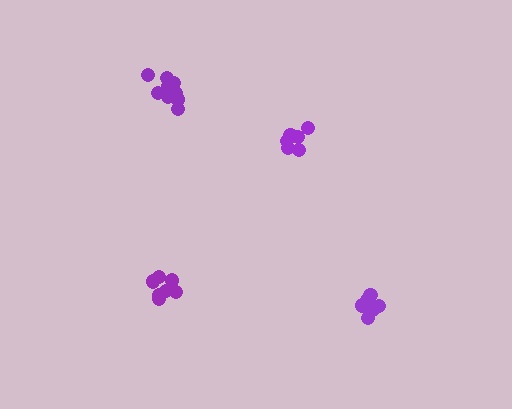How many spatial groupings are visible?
There are 4 spatial groupings.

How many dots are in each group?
Group 1: 9 dots, Group 2: 7 dots, Group 3: 6 dots, Group 4: 11 dots (33 total).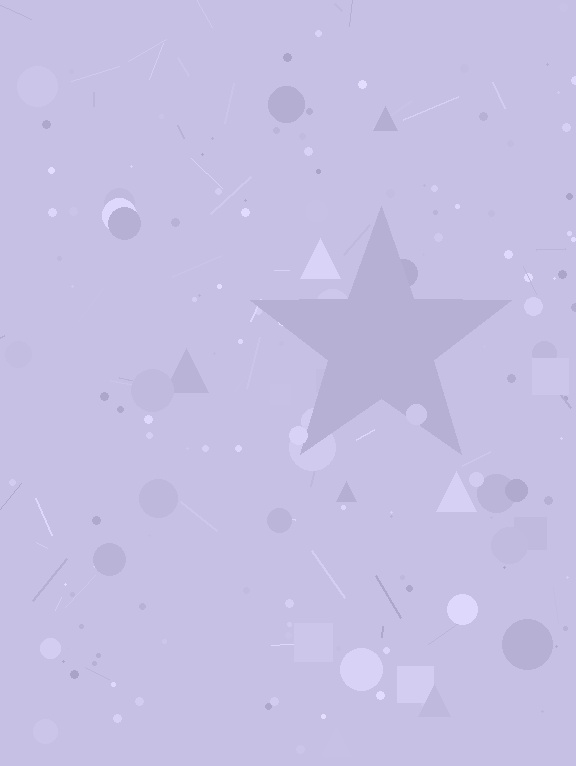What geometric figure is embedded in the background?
A star is embedded in the background.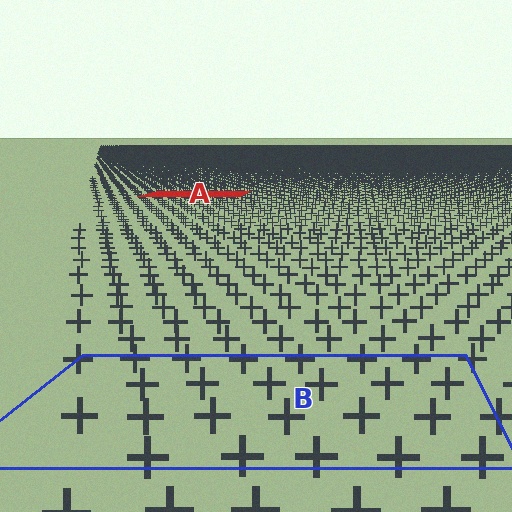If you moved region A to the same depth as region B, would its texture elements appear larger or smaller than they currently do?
They would appear larger. At a closer depth, the same texture elements are projected at a bigger on-screen size.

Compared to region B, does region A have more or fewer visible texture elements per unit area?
Region A has more texture elements per unit area — they are packed more densely because it is farther away.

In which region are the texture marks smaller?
The texture marks are smaller in region A, because it is farther away.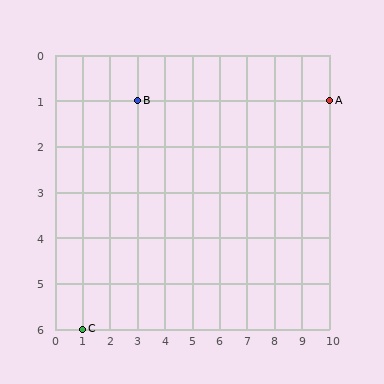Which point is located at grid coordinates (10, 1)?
Point A is at (10, 1).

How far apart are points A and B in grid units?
Points A and B are 7 columns apart.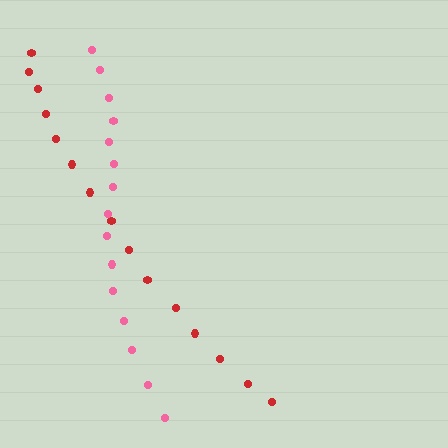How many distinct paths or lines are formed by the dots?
There are 2 distinct paths.